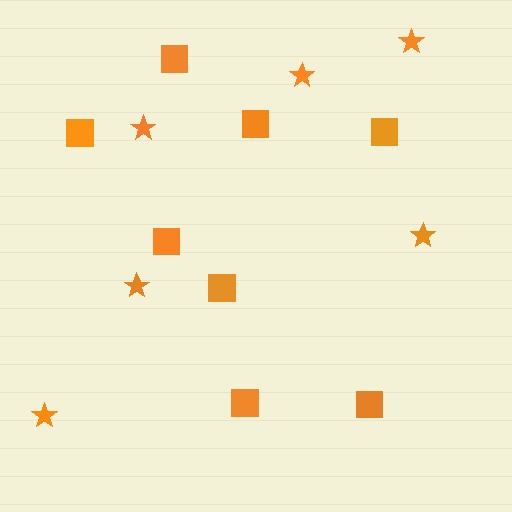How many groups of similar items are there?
There are 2 groups: one group of squares (8) and one group of stars (6).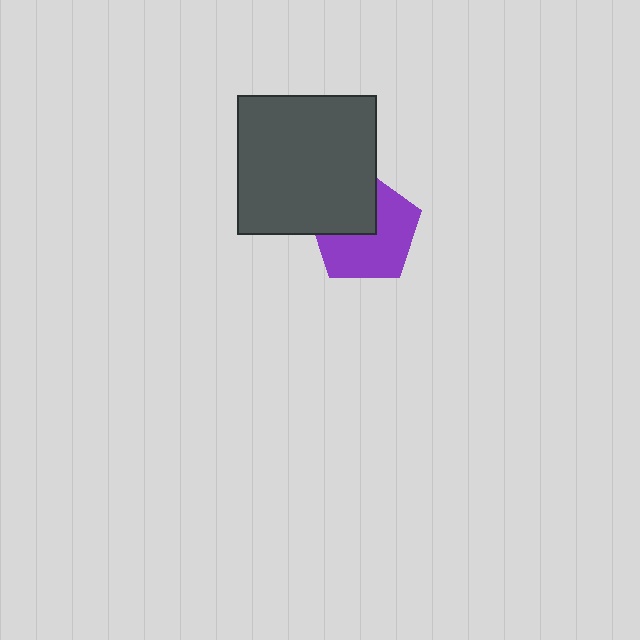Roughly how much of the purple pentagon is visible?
About half of it is visible (roughly 61%).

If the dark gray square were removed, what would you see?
You would see the complete purple pentagon.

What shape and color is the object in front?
The object in front is a dark gray square.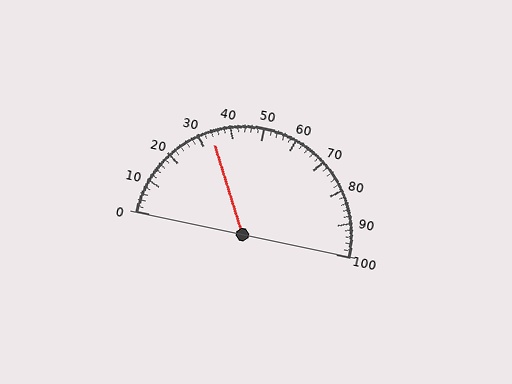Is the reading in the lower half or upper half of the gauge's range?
The reading is in the lower half of the range (0 to 100).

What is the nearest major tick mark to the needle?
The nearest major tick mark is 30.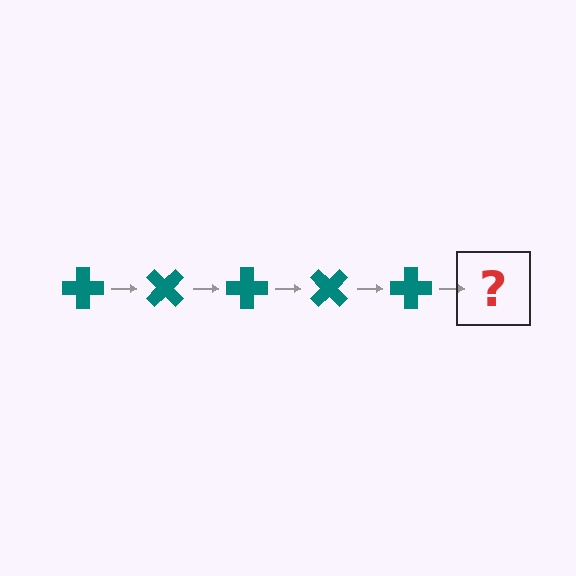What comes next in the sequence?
The next element should be a teal cross rotated 225 degrees.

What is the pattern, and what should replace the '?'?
The pattern is that the cross rotates 45 degrees each step. The '?' should be a teal cross rotated 225 degrees.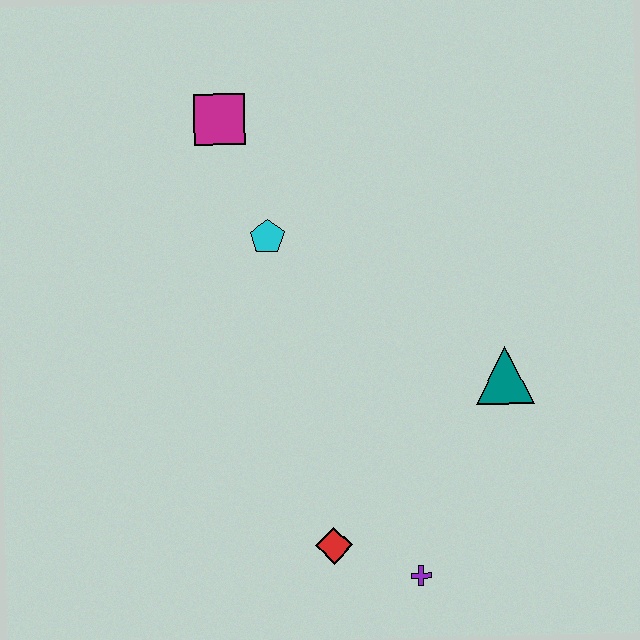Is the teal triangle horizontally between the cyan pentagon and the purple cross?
No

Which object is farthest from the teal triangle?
The magenta square is farthest from the teal triangle.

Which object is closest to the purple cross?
The red diamond is closest to the purple cross.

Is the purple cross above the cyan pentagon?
No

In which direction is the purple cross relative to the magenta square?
The purple cross is below the magenta square.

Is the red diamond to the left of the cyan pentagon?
No